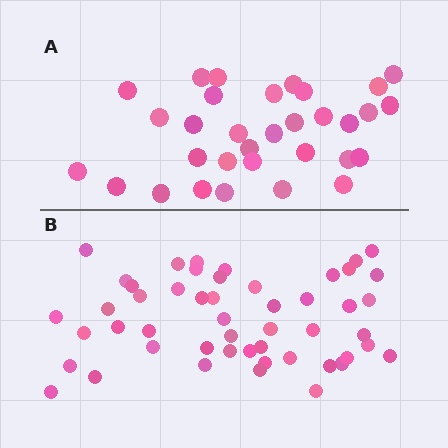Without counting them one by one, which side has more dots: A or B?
Region B (the bottom region) has more dots.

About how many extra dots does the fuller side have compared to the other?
Region B has approximately 20 more dots than region A.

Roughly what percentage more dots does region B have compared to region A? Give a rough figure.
About 55% more.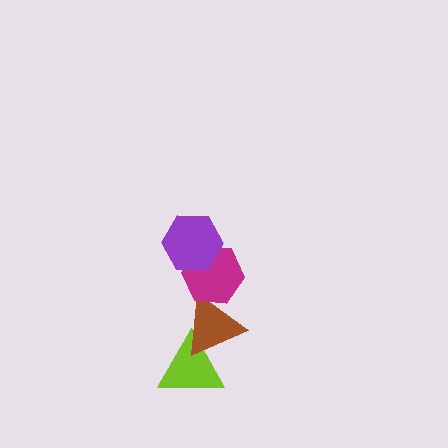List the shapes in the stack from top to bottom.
From top to bottom: the purple hexagon, the magenta hexagon, the brown triangle, the lime triangle.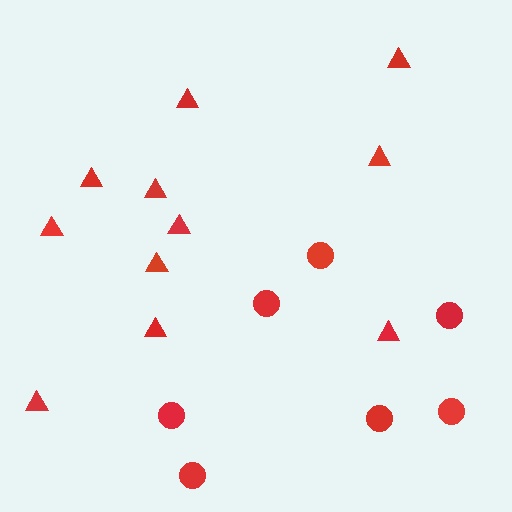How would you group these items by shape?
There are 2 groups: one group of circles (7) and one group of triangles (11).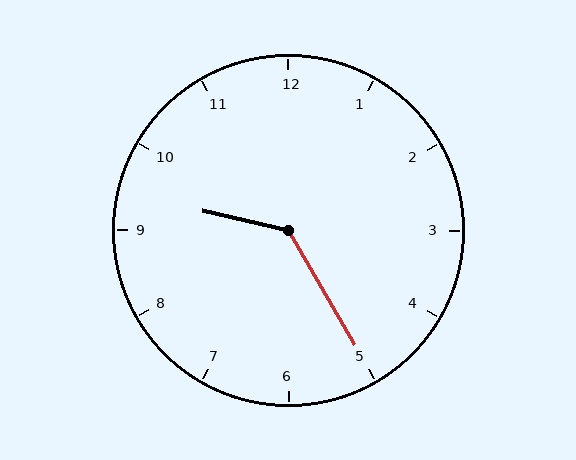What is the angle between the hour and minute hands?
Approximately 132 degrees.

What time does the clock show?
9:25.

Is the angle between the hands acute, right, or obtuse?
It is obtuse.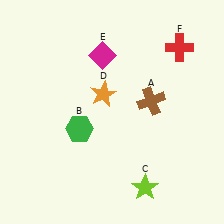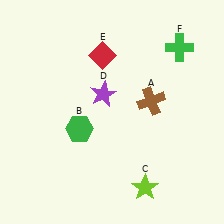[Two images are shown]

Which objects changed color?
D changed from orange to purple. E changed from magenta to red. F changed from red to green.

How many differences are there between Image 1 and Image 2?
There are 3 differences between the two images.